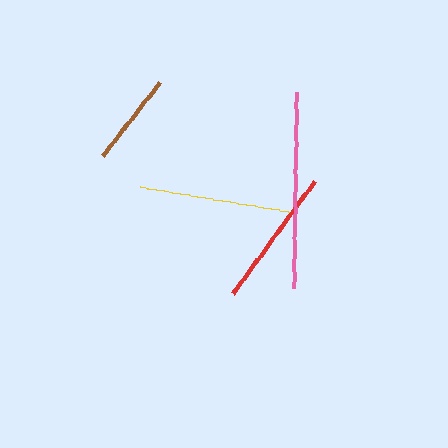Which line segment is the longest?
The pink line is the longest at approximately 196 pixels.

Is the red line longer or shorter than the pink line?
The pink line is longer than the red line.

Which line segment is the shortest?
The brown line is the shortest at approximately 93 pixels.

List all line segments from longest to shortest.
From longest to shortest: pink, yellow, red, brown.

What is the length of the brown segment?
The brown segment is approximately 93 pixels long.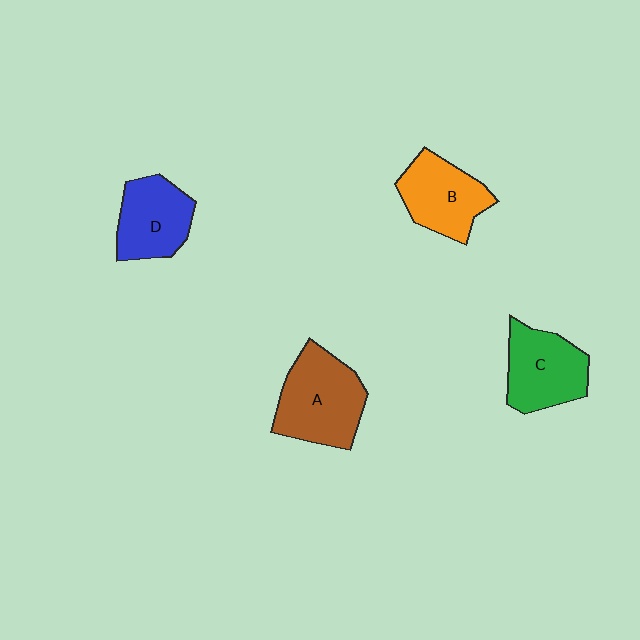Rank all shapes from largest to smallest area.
From largest to smallest: A (brown), C (green), B (orange), D (blue).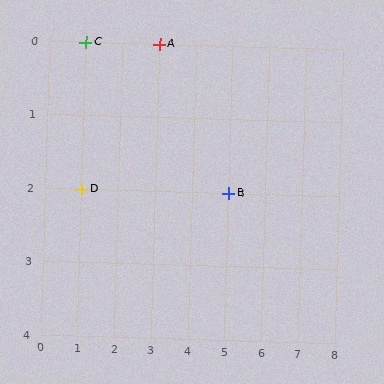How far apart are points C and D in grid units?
Points C and D are 2 rows apart.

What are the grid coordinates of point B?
Point B is at grid coordinates (5, 2).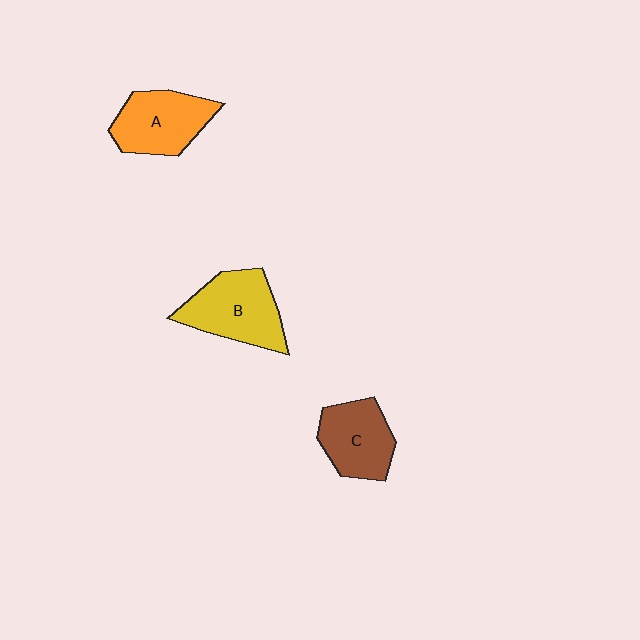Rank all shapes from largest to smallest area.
From largest to smallest: B (yellow), A (orange), C (brown).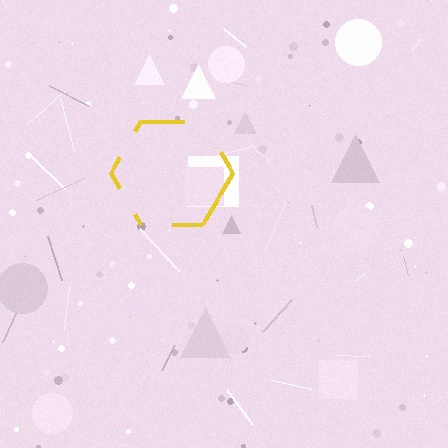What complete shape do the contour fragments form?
The contour fragments form a hexagon.